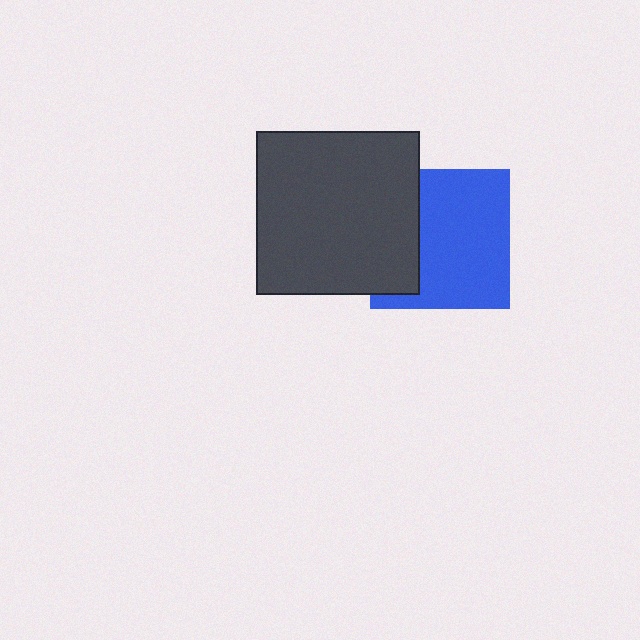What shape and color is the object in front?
The object in front is a dark gray square.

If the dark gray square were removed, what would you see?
You would see the complete blue square.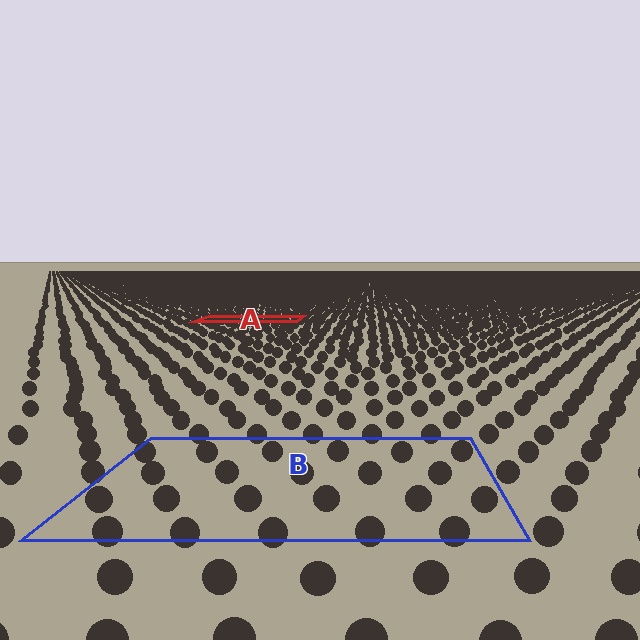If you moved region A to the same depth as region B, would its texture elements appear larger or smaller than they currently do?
They would appear larger. At a closer depth, the same texture elements are projected at a bigger on-screen size.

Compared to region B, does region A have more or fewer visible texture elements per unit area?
Region A has more texture elements per unit area — they are packed more densely because it is farther away.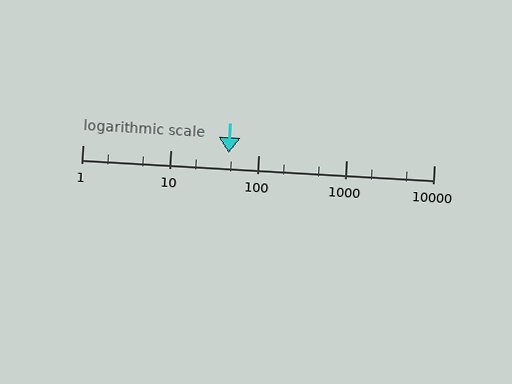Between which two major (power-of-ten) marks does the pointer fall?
The pointer is between 10 and 100.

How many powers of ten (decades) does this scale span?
The scale spans 4 decades, from 1 to 10000.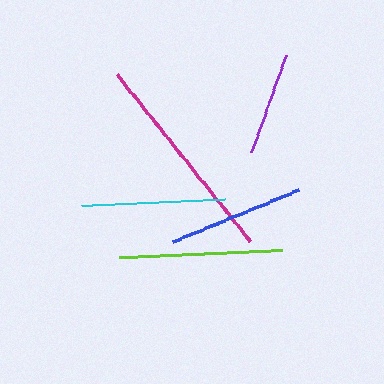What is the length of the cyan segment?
The cyan segment is approximately 144 pixels long.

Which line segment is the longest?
The magenta line is the longest at approximately 214 pixels.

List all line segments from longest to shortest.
From longest to shortest: magenta, lime, cyan, blue, purple.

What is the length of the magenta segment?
The magenta segment is approximately 214 pixels long.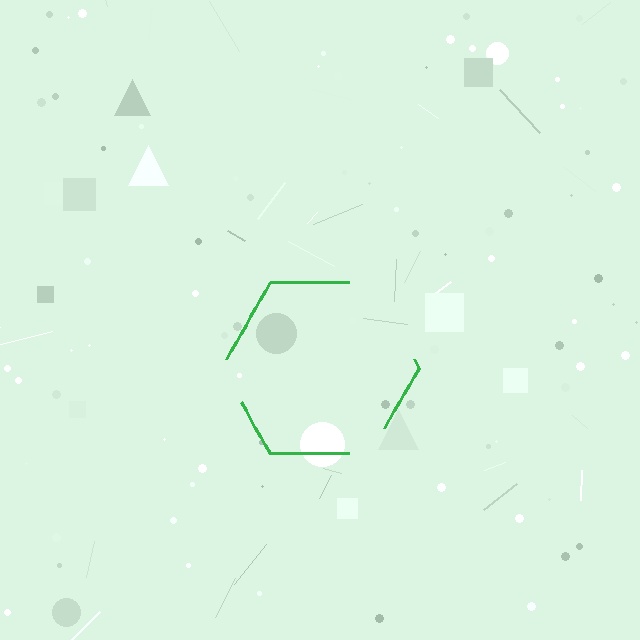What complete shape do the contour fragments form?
The contour fragments form a hexagon.